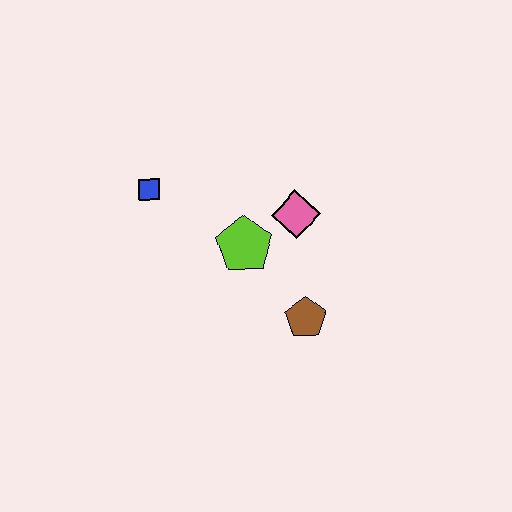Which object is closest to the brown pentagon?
The lime pentagon is closest to the brown pentagon.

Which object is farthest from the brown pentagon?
The blue square is farthest from the brown pentagon.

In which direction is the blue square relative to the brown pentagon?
The blue square is to the left of the brown pentagon.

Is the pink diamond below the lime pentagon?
No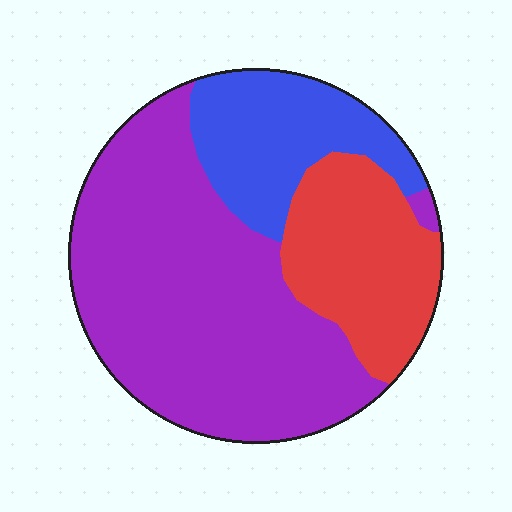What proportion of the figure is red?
Red takes up about one quarter (1/4) of the figure.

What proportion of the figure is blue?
Blue covers around 20% of the figure.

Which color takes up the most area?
Purple, at roughly 55%.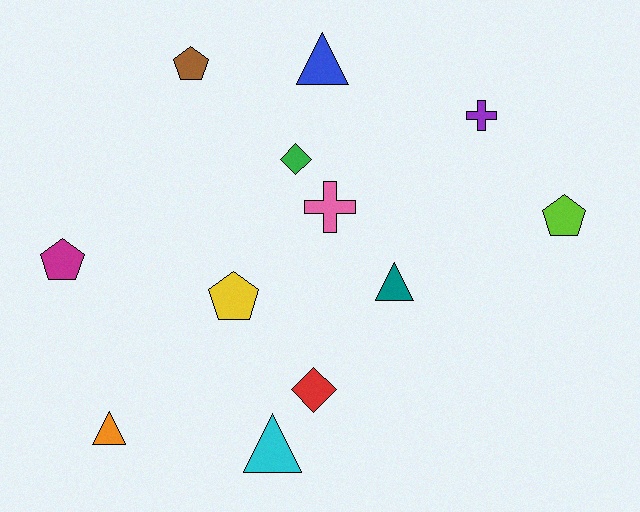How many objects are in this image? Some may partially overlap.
There are 12 objects.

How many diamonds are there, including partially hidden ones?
There are 2 diamonds.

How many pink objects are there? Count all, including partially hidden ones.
There is 1 pink object.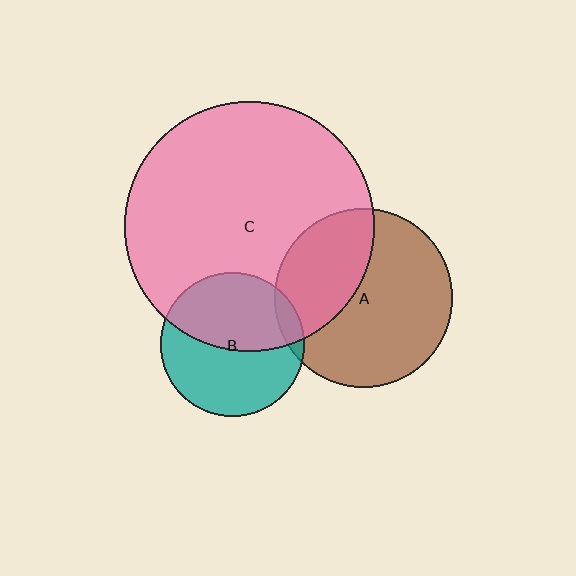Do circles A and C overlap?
Yes.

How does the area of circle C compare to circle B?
Approximately 3.0 times.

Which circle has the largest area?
Circle C (pink).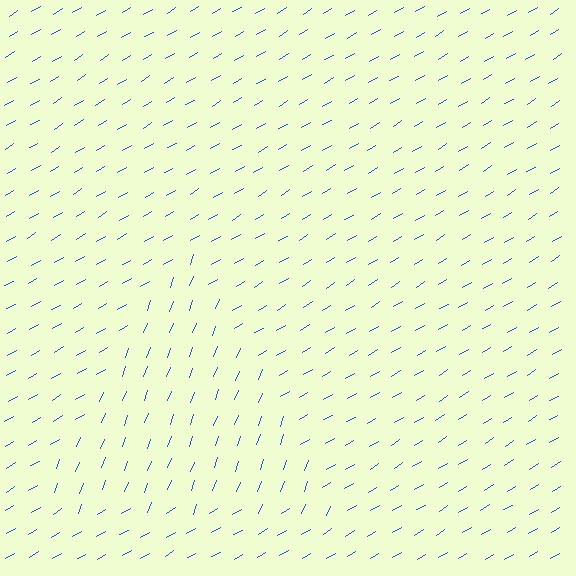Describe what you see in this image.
The image is filled with small blue line segments. A triangle region in the image has lines oriented differently from the surrounding lines, creating a visible texture boundary.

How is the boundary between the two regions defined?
The boundary is defined purely by a change in line orientation (approximately 39 degrees difference). All lines are the same color and thickness.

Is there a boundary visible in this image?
Yes, there is a texture boundary formed by a change in line orientation.